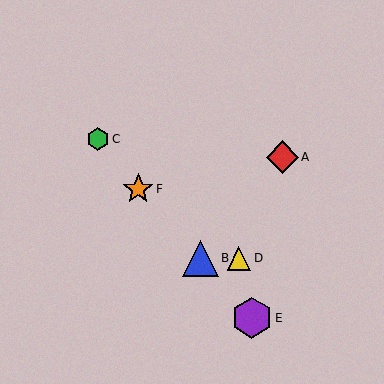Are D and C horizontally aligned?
No, D is at y≈258 and C is at y≈139.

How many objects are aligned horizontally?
2 objects (B, D) are aligned horizontally.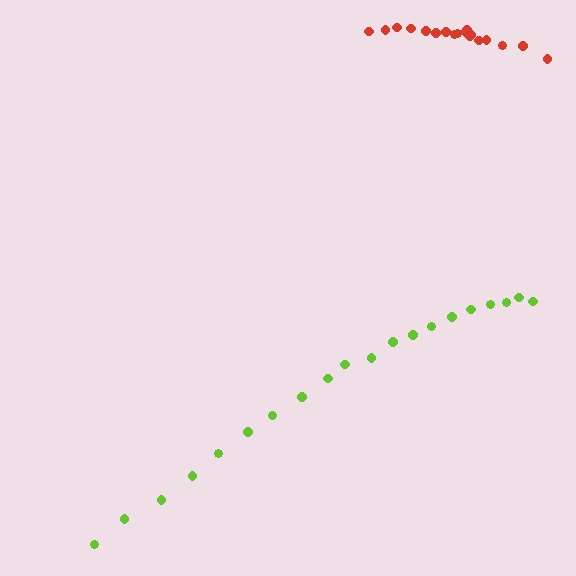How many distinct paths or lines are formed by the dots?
There are 2 distinct paths.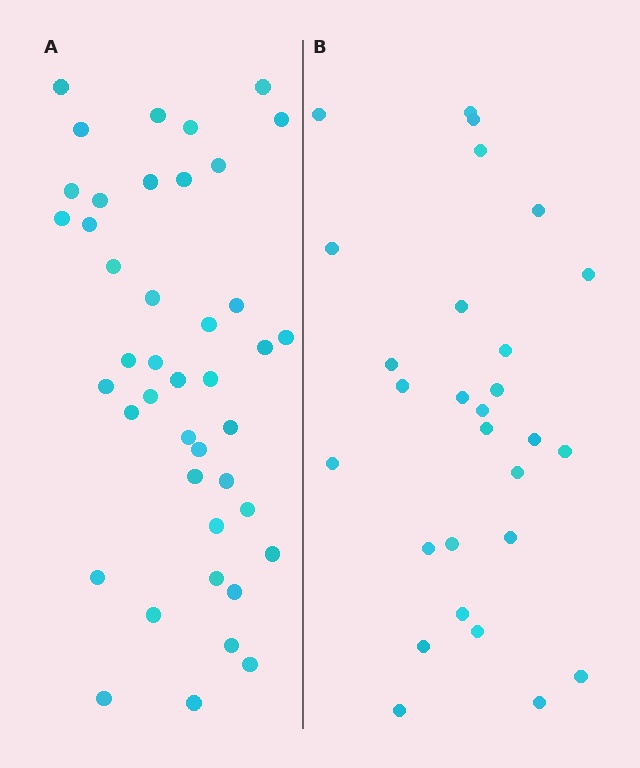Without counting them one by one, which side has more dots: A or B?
Region A (the left region) has more dots.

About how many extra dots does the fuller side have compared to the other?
Region A has approximately 15 more dots than region B.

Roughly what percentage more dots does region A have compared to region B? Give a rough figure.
About 50% more.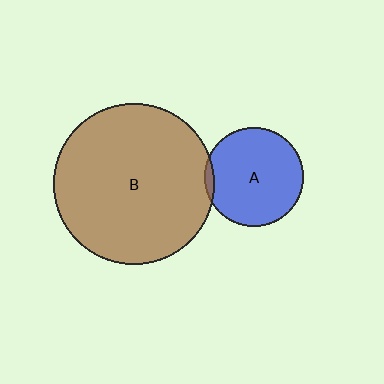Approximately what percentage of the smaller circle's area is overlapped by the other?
Approximately 5%.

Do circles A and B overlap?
Yes.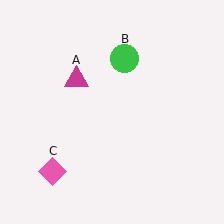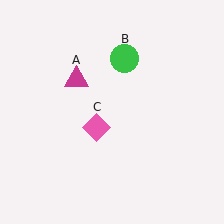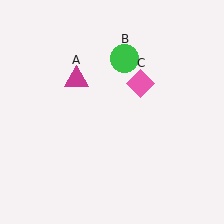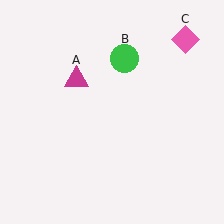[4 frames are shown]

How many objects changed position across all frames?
1 object changed position: pink diamond (object C).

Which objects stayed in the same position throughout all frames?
Magenta triangle (object A) and green circle (object B) remained stationary.